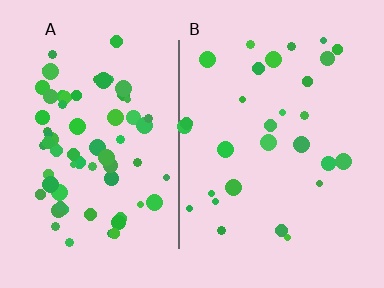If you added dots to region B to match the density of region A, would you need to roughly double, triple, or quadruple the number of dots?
Approximately double.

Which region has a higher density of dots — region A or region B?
A (the left).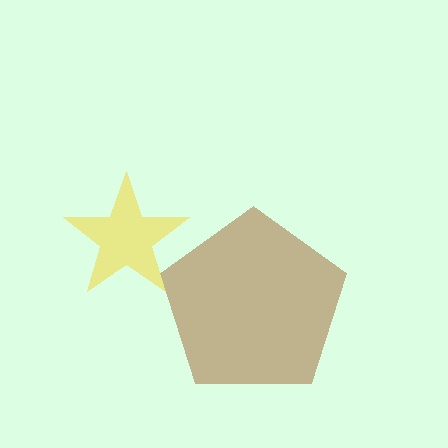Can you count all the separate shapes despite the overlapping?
Yes, there are 2 separate shapes.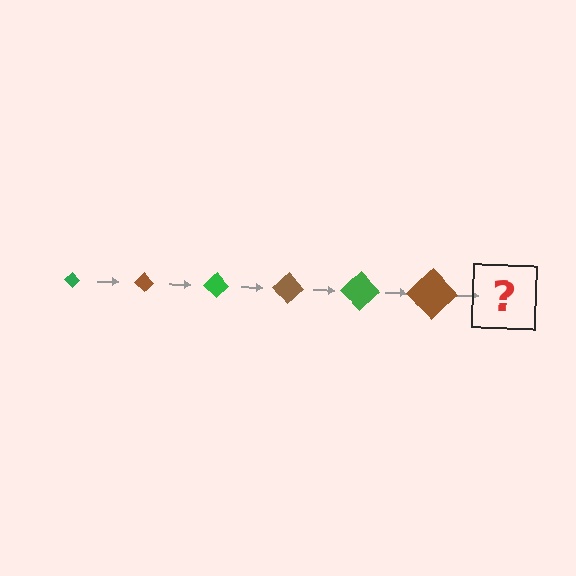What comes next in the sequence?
The next element should be a green diamond, larger than the previous one.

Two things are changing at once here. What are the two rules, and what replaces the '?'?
The two rules are that the diamond grows larger each step and the color cycles through green and brown. The '?' should be a green diamond, larger than the previous one.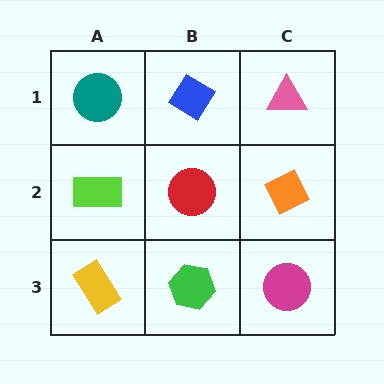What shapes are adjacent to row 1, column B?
A red circle (row 2, column B), a teal circle (row 1, column A), a pink triangle (row 1, column C).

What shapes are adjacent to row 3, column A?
A lime rectangle (row 2, column A), a green hexagon (row 3, column B).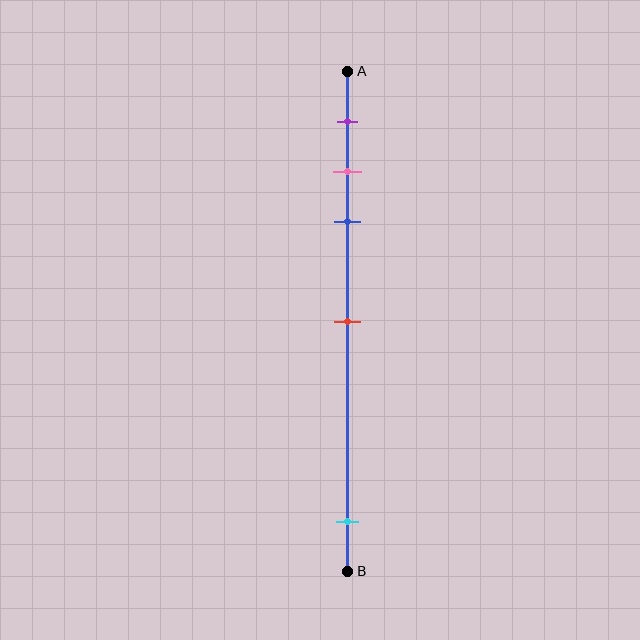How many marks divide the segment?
There are 5 marks dividing the segment.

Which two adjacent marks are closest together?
The pink and blue marks are the closest adjacent pair.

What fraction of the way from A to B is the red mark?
The red mark is approximately 50% (0.5) of the way from A to B.